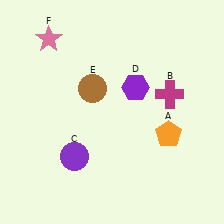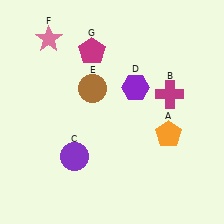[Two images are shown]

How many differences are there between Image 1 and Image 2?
There is 1 difference between the two images.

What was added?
A magenta pentagon (G) was added in Image 2.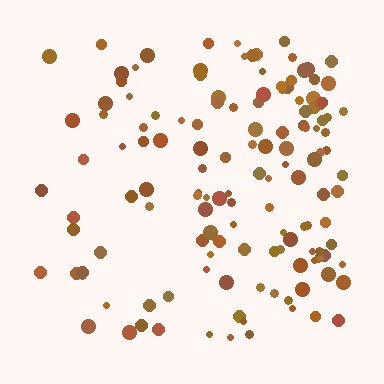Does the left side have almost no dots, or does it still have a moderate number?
Still a moderate number, just noticeably fewer than the right.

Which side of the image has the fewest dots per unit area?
The left.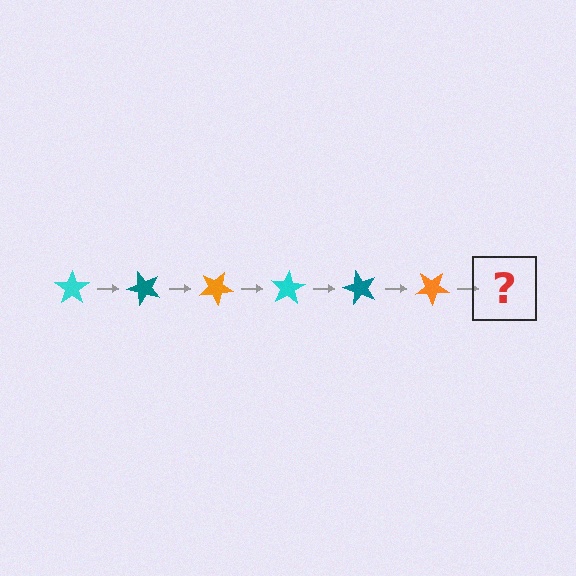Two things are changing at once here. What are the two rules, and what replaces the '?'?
The two rules are that it rotates 50 degrees each step and the color cycles through cyan, teal, and orange. The '?' should be a cyan star, rotated 300 degrees from the start.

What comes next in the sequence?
The next element should be a cyan star, rotated 300 degrees from the start.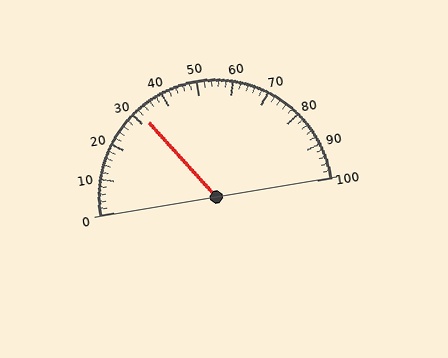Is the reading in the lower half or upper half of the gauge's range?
The reading is in the lower half of the range (0 to 100).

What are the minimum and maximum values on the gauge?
The gauge ranges from 0 to 100.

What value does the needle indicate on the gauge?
The needle indicates approximately 32.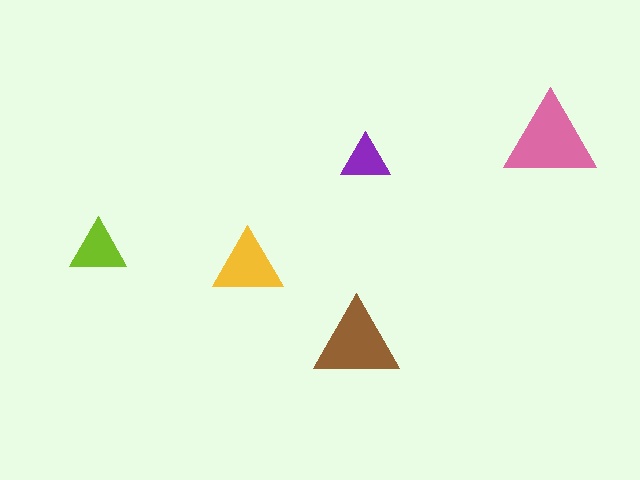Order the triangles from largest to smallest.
the pink one, the brown one, the yellow one, the lime one, the purple one.